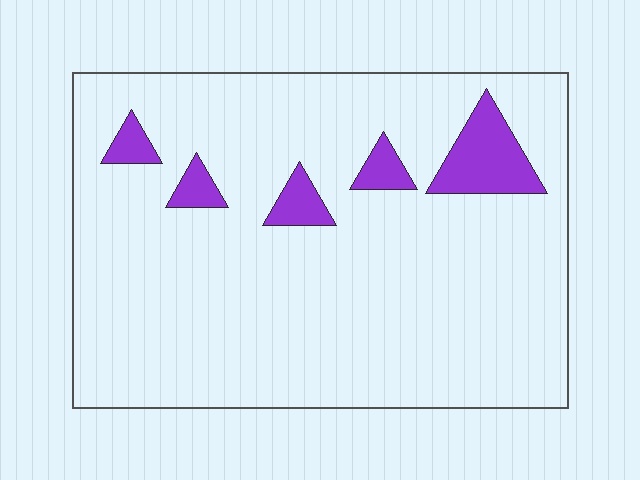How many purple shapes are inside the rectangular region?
5.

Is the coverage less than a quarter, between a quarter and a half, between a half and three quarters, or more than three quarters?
Less than a quarter.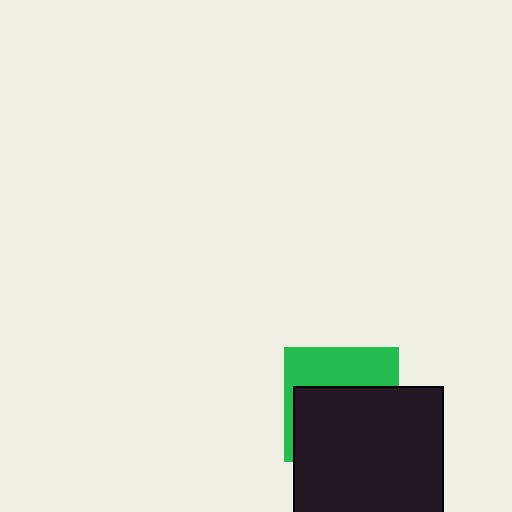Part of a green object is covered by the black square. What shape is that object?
It is a square.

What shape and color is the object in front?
The object in front is a black square.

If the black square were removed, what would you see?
You would see the complete green square.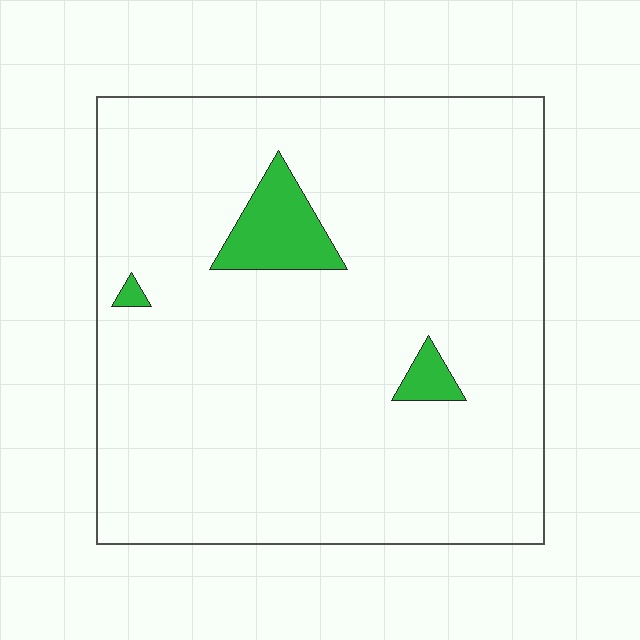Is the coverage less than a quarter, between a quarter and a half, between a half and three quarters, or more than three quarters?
Less than a quarter.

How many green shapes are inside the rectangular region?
3.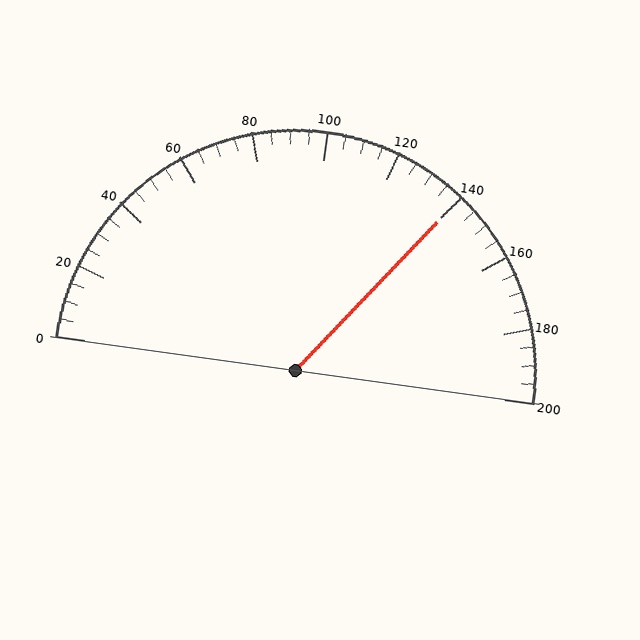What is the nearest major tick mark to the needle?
The nearest major tick mark is 140.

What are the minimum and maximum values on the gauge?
The gauge ranges from 0 to 200.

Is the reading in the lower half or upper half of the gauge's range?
The reading is in the upper half of the range (0 to 200).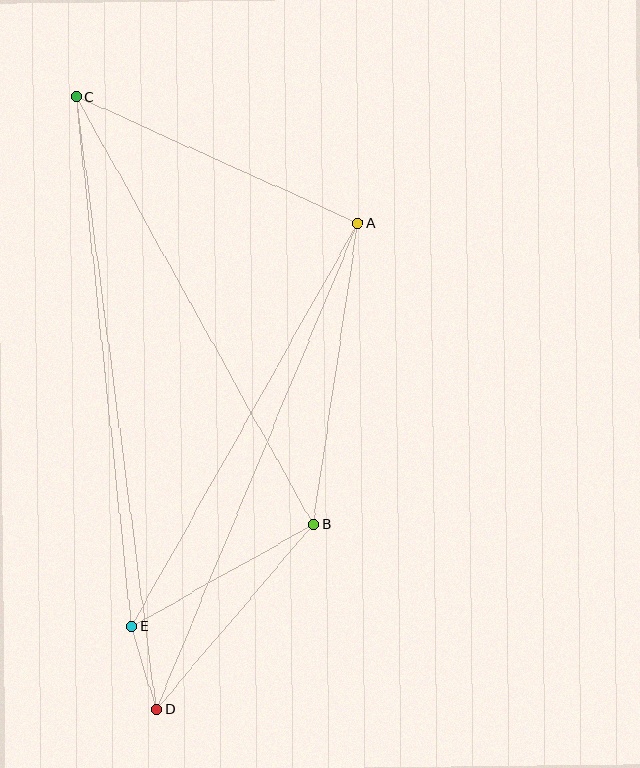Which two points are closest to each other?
Points D and E are closest to each other.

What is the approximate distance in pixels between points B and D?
The distance between B and D is approximately 242 pixels.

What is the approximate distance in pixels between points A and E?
The distance between A and E is approximately 463 pixels.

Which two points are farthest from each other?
Points C and D are farthest from each other.